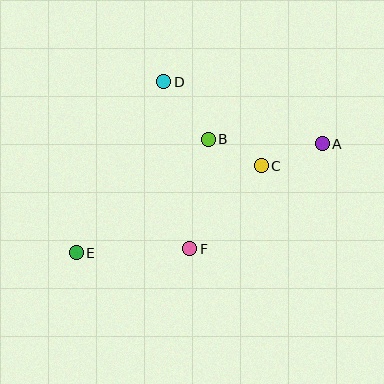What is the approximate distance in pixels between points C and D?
The distance between C and D is approximately 129 pixels.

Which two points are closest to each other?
Points B and C are closest to each other.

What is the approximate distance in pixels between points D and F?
The distance between D and F is approximately 169 pixels.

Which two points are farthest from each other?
Points A and E are farthest from each other.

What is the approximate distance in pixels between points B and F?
The distance between B and F is approximately 111 pixels.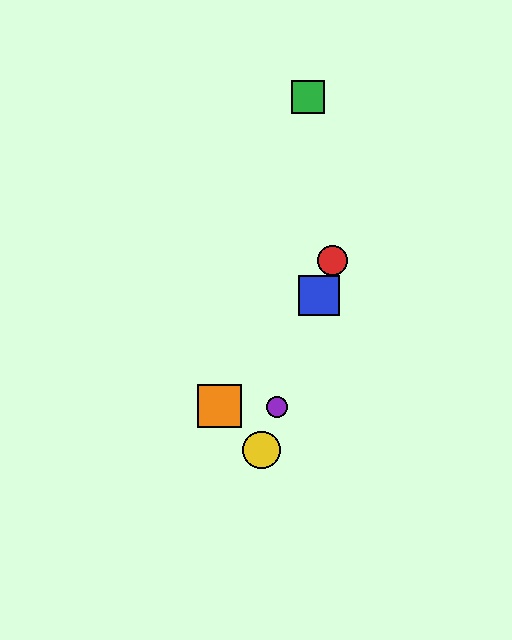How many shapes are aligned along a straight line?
4 shapes (the red circle, the blue square, the yellow circle, the purple circle) are aligned along a straight line.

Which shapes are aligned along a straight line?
The red circle, the blue square, the yellow circle, the purple circle are aligned along a straight line.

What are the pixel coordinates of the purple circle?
The purple circle is at (277, 407).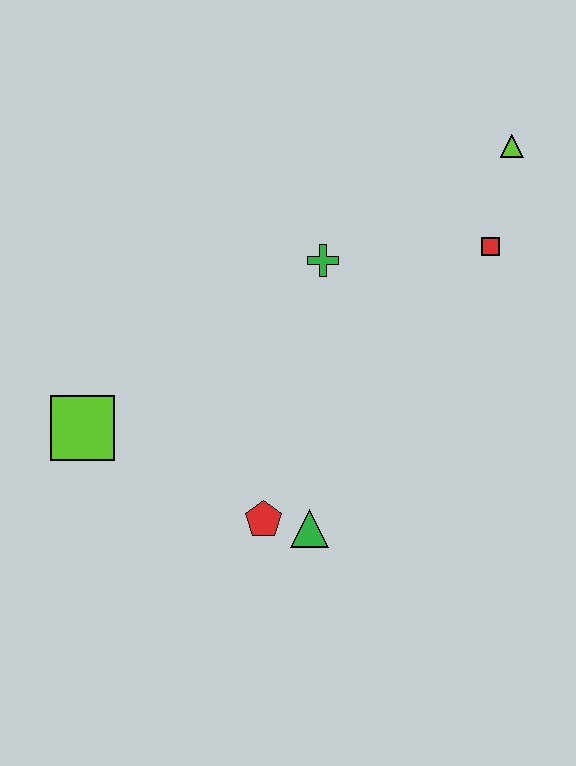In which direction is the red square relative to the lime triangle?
The red square is below the lime triangle.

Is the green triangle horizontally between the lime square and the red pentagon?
No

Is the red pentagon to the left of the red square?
Yes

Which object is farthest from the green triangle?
The lime triangle is farthest from the green triangle.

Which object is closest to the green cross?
The red square is closest to the green cross.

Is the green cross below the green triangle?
No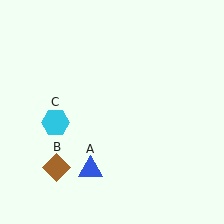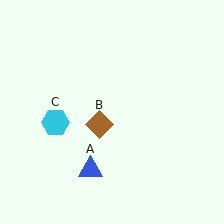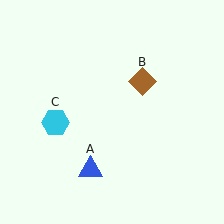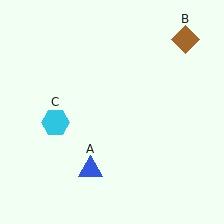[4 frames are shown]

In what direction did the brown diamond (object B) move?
The brown diamond (object B) moved up and to the right.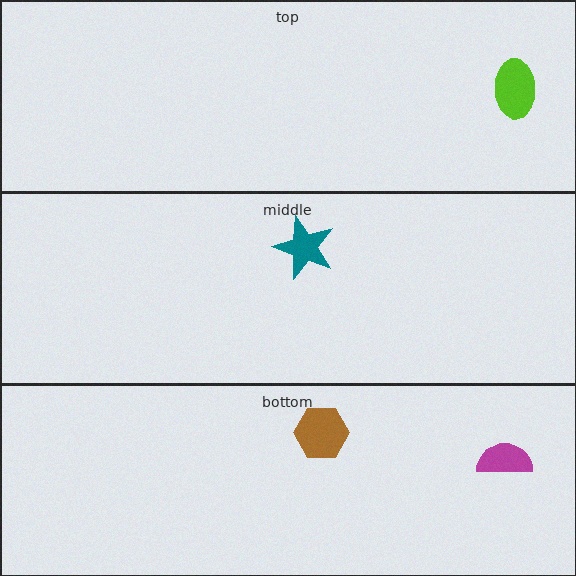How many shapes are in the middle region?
1.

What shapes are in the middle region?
The teal star.